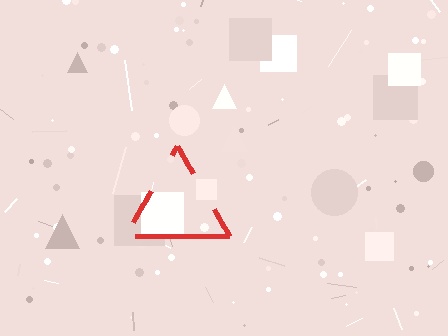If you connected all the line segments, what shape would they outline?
They would outline a triangle.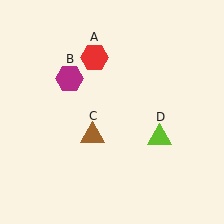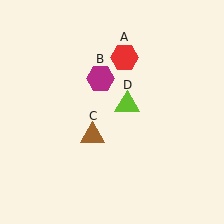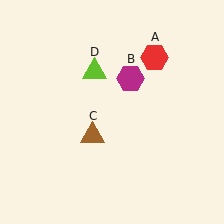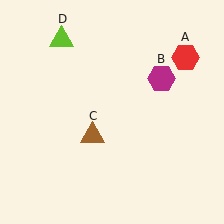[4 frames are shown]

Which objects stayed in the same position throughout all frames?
Brown triangle (object C) remained stationary.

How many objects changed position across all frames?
3 objects changed position: red hexagon (object A), magenta hexagon (object B), lime triangle (object D).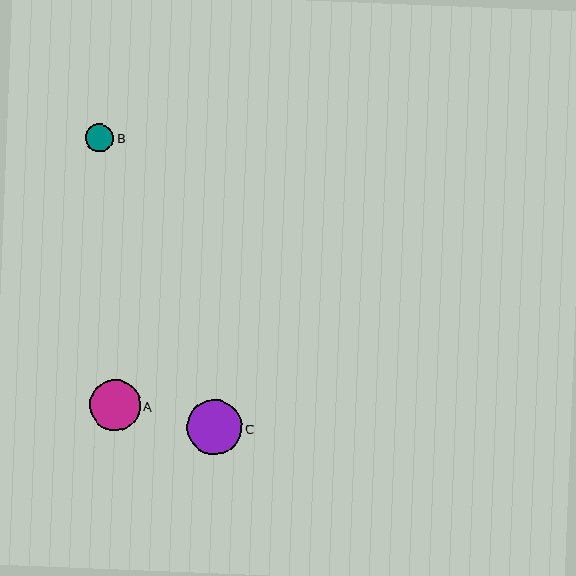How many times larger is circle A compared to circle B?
Circle A is approximately 1.8 times the size of circle B.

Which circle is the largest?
Circle C is the largest with a size of approximately 55 pixels.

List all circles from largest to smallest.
From largest to smallest: C, A, B.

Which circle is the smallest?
Circle B is the smallest with a size of approximately 28 pixels.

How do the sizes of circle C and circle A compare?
Circle C and circle A are approximately the same size.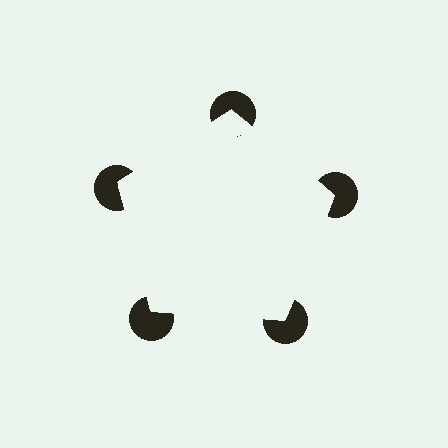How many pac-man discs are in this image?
There are 5 — one at each vertex of the illusory pentagon.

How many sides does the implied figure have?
5 sides.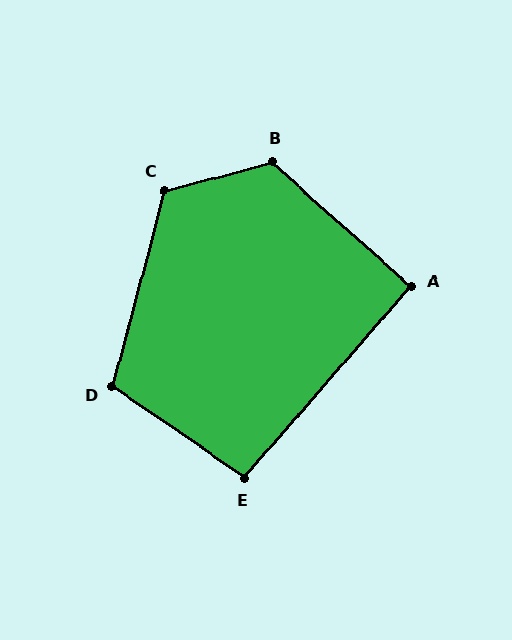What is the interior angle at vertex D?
Approximately 110 degrees (obtuse).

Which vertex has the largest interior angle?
B, at approximately 123 degrees.